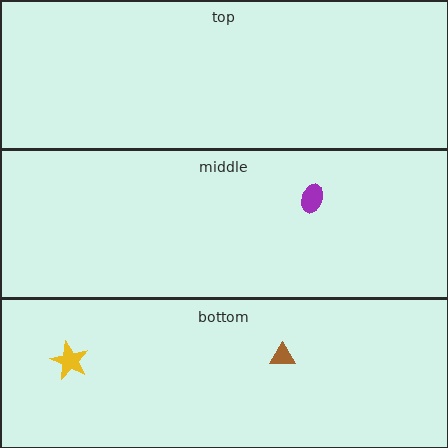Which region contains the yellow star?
The bottom region.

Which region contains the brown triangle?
The bottom region.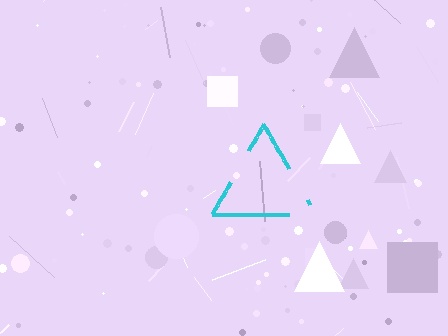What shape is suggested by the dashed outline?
The dashed outline suggests a triangle.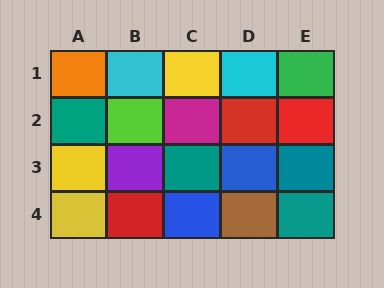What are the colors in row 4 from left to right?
Yellow, red, blue, brown, teal.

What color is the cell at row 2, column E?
Red.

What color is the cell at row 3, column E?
Teal.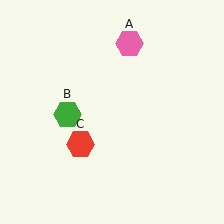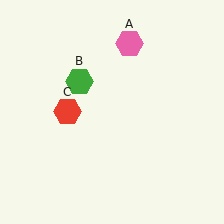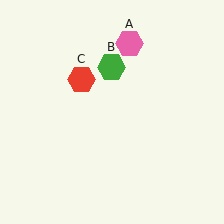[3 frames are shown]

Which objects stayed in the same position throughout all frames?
Pink hexagon (object A) remained stationary.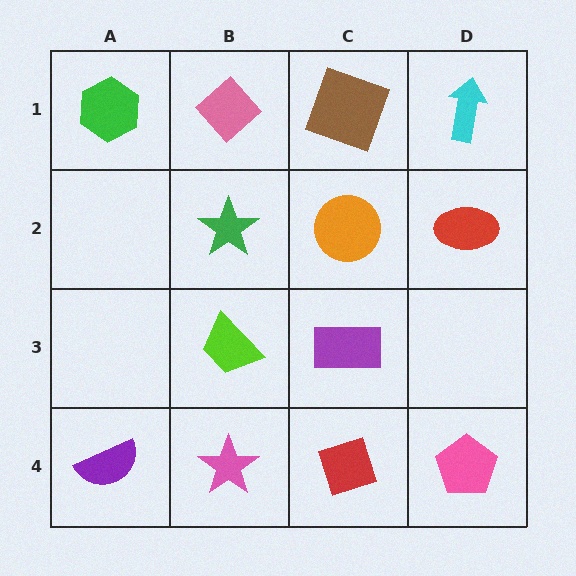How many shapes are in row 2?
3 shapes.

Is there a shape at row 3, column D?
No, that cell is empty.